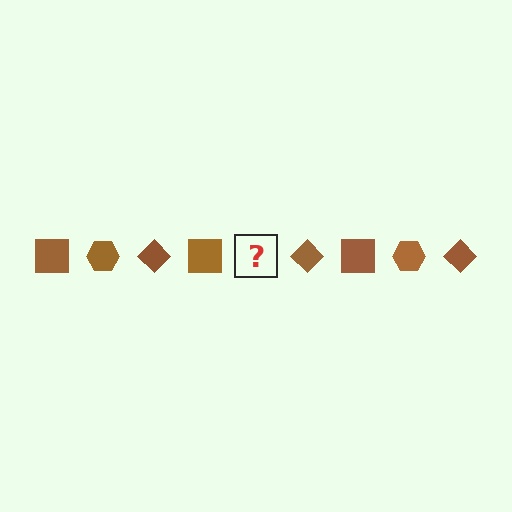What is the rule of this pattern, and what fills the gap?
The rule is that the pattern cycles through square, hexagon, diamond shapes in brown. The gap should be filled with a brown hexagon.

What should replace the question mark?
The question mark should be replaced with a brown hexagon.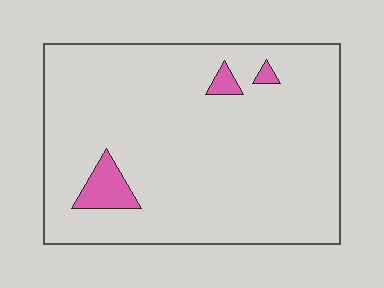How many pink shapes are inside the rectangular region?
3.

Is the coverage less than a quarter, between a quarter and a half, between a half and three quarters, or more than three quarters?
Less than a quarter.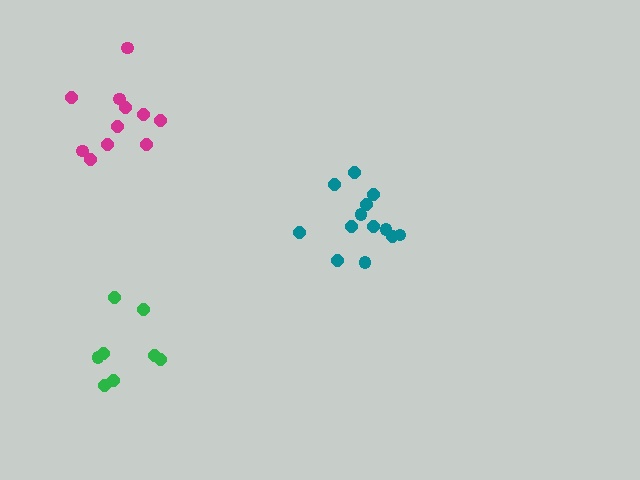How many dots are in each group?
Group 1: 8 dots, Group 2: 13 dots, Group 3: 11 dots (32 total).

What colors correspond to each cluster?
The clusters are colored: green, teal, magenta.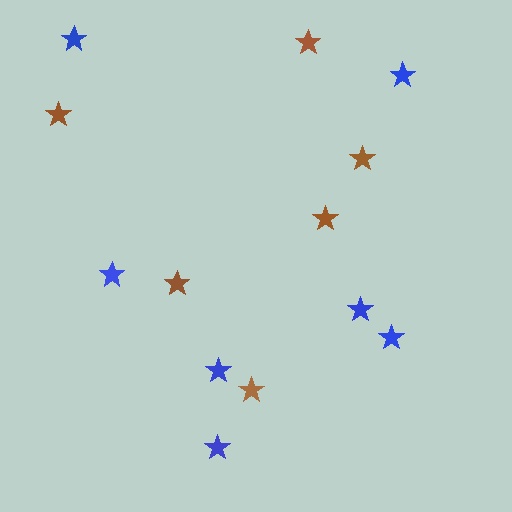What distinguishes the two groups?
There are 2 groups: one group of blue stars (7) and one group of brown stars (6).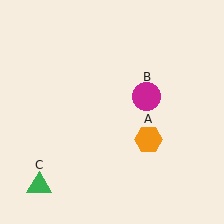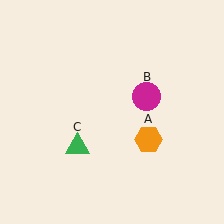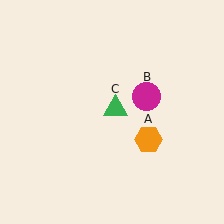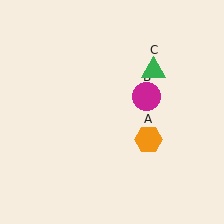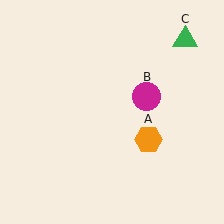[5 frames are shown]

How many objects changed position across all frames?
1 object changed position: green triangle (object C).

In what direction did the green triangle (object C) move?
The green triangle (object C) moved up and to the right.